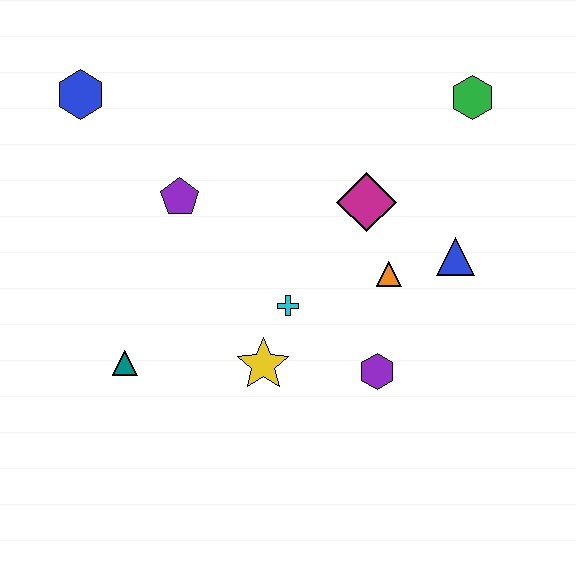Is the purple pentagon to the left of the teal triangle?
No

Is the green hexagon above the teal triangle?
Yes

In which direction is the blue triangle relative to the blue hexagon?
The blue triangle is to the right of the blue hexagon.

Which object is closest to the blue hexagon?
The purple pentagon is closest to the blue hexagon.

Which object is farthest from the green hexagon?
The teal triangle is farthest from the green hexagon.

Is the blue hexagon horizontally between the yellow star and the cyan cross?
No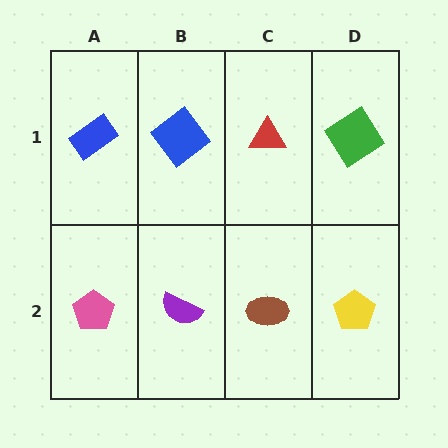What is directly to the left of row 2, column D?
A brown ellipse.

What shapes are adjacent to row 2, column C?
A red triangle (row 1, column C), a purple semicircle (row 2, column B), a yellow pentagon (row 2, column D).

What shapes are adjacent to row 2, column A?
A blue rectangle (row 1, column A), a purple semicircle (row 2, column B).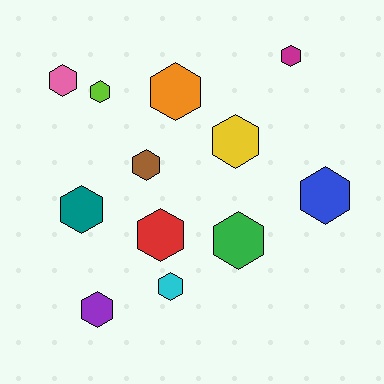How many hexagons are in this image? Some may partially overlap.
There are 12 hexagons.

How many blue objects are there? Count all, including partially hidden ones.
There is 1 blue object.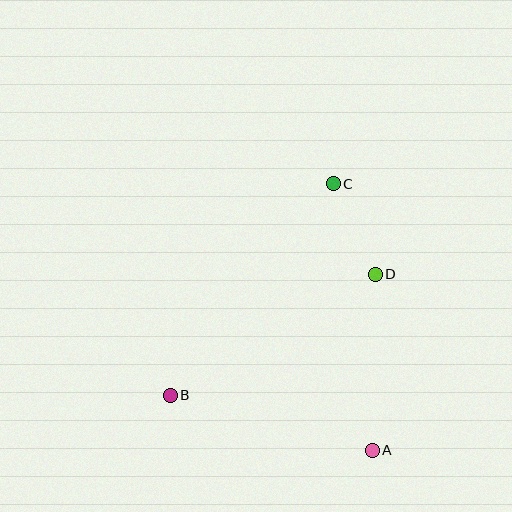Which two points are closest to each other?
Points C and D are closest to each other.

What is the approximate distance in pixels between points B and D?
The distance between B and D is approximately 238 pixels.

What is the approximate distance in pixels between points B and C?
The distance between B and C is approximately 267 pixels.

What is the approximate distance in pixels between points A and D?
The distance between A and D is approximately 176 pixels.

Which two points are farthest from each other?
Points A and C are farthest from each other.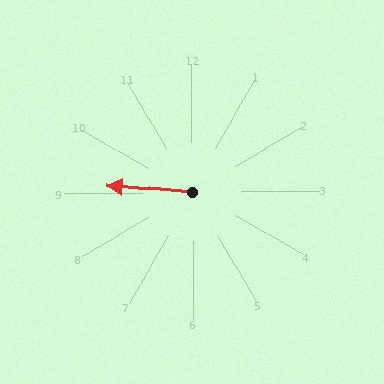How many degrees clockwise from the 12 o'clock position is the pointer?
Approximately 275 degrees.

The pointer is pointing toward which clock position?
Roughly 9 o'clock.